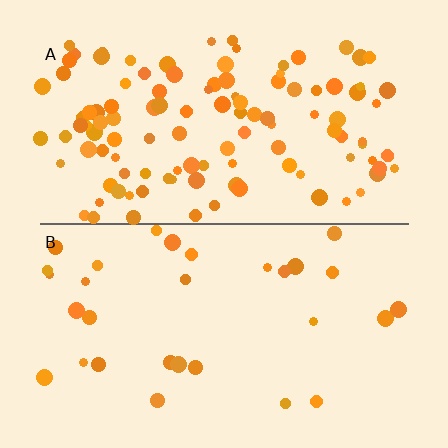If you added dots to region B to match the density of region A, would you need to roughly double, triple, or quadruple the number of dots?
Approximately quadruple.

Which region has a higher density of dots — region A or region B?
A (the top).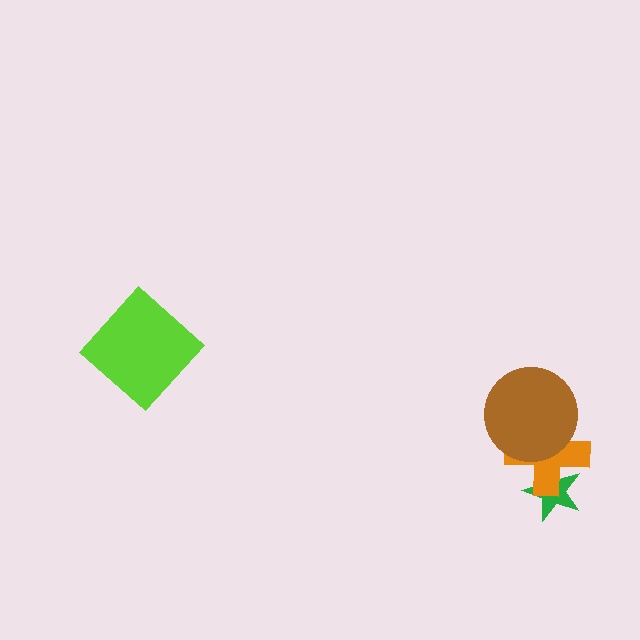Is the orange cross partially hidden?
Yes, it is partially covered by another shape.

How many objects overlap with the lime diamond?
0 objects overlap with the lime diamond.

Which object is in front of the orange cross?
The brown circle is in front of the orange cross.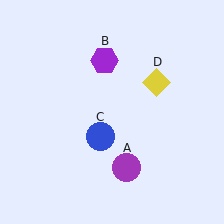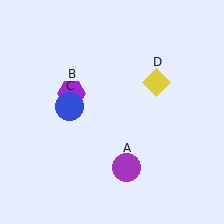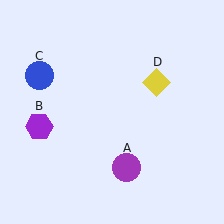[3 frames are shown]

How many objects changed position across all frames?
2 objects changed position: purple hexagon (object B), blue circle (object C).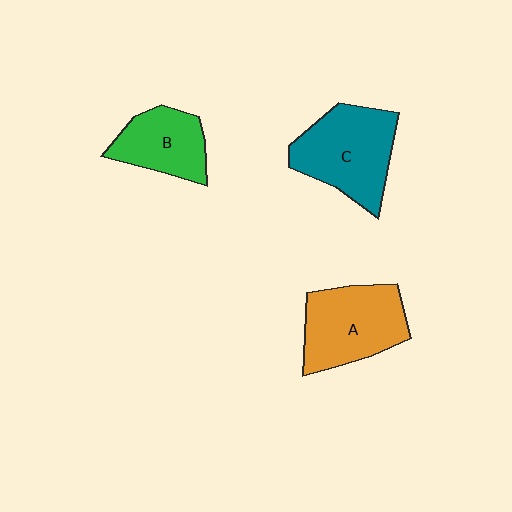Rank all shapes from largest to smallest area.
From largest to smallest: C (teal), A (orange), B (green).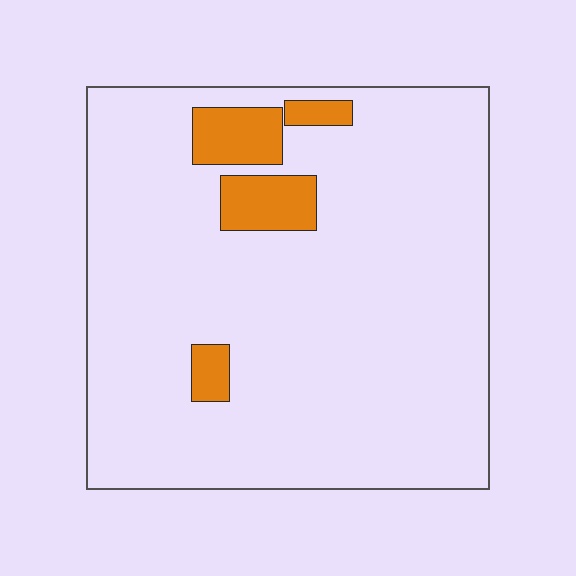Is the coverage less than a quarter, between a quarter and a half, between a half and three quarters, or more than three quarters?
Less than a quarter.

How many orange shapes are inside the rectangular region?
4.